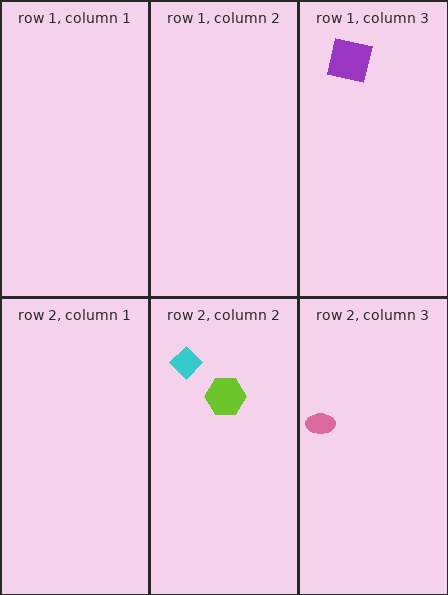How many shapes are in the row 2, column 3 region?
1.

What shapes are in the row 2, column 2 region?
The cyan diamond, the lime hexagon.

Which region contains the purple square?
The row 1, column 3 region.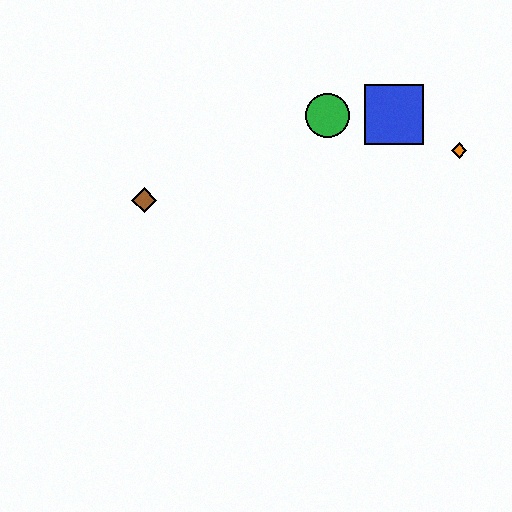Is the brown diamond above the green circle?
No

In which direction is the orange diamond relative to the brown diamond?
The orange diamond is to the right of the brown diamond.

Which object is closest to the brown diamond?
The green circle is closest to the brown diamond.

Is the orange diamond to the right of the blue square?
Yes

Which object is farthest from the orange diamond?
The brown diamond is farthest from the orange diamond.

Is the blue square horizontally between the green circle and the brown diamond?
No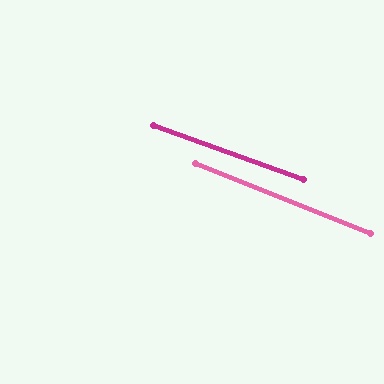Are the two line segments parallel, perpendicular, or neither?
Parallel — their directions differ by only 1.9°.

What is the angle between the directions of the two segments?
Approximately 2 degrees.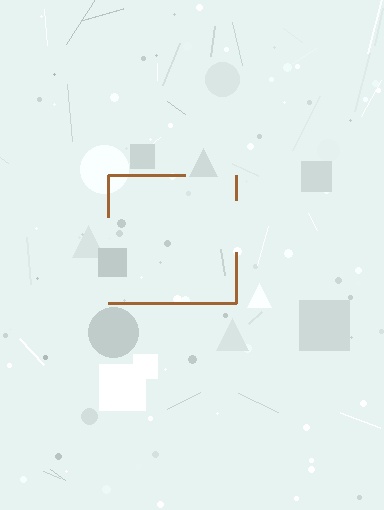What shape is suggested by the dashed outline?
The dashed outline suggests a square.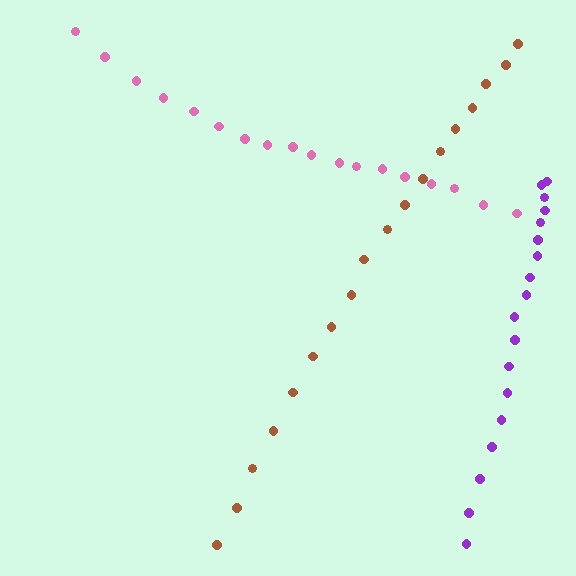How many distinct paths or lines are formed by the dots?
There are 3 distinct paths.